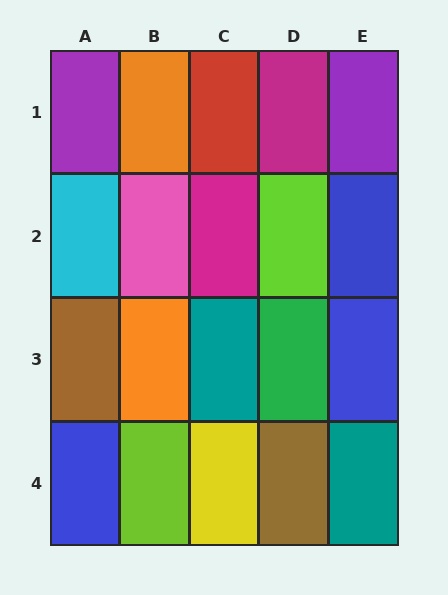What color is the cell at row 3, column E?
Blue.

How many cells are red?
1 cell is red.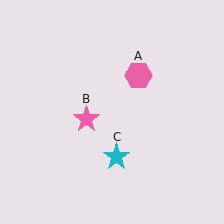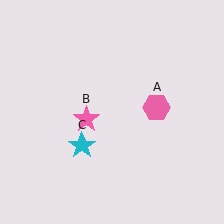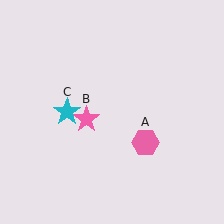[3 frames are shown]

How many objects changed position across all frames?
2 objects changed position: pink hexagon (object A), cyan star (object C).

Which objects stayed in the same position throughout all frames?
Pink star (object B) remained stationary.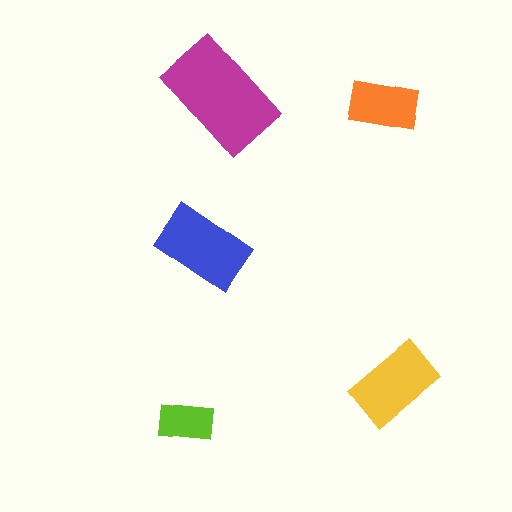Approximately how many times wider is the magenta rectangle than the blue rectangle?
About 1.5 times wider.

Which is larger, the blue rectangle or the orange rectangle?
The blue one.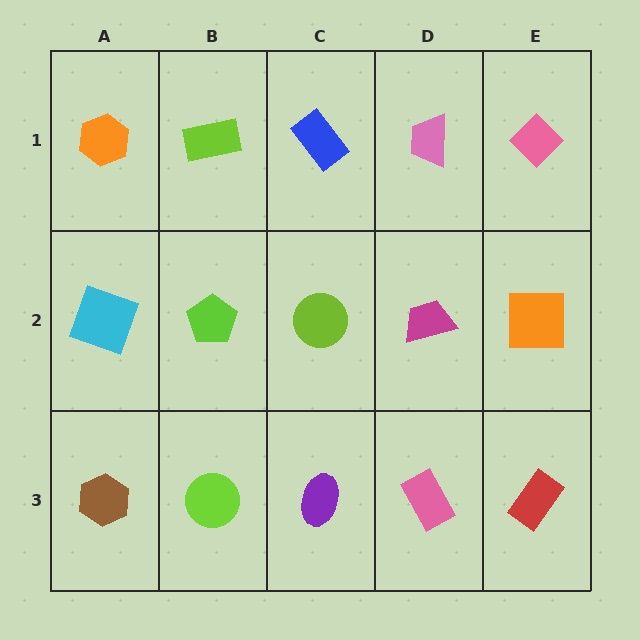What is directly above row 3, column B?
A lime pentagon.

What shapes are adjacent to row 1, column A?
A cyan square (row 2, column A), a lime rectangle (row 1, column B).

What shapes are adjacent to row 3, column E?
An orange square (row 2, column E), a pink rectangle (row 3, column D).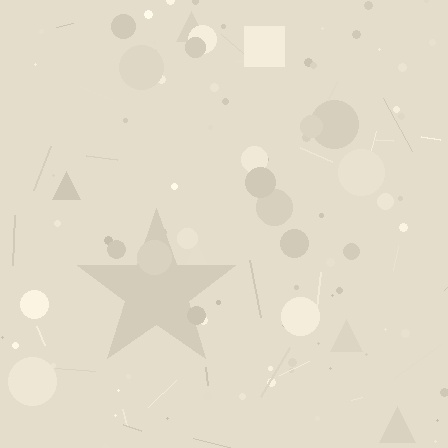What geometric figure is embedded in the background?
A star is embedded in the background.